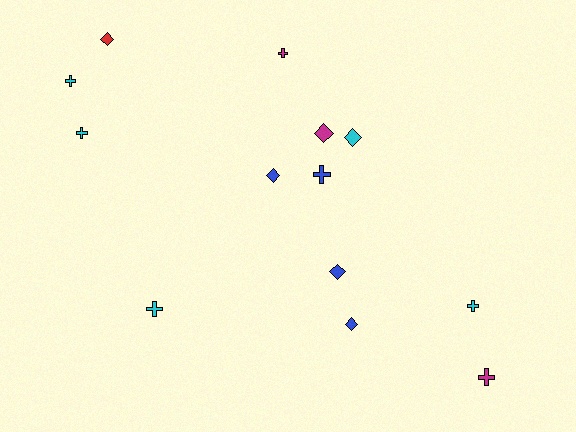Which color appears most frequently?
Cyan, with 5 objects.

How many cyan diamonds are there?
There is 1 cyan diamond.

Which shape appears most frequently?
Cross, with 7 objects.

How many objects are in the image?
There are 13 objects.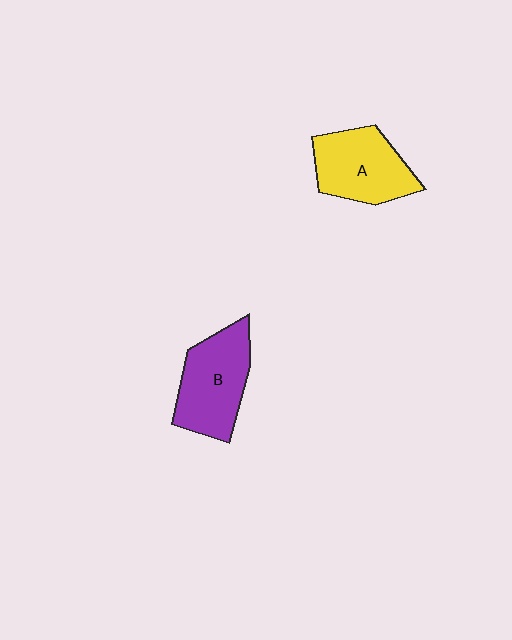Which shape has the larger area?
Shape B (purple).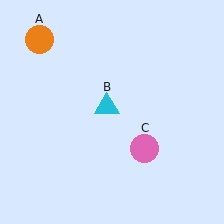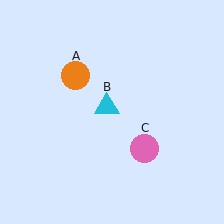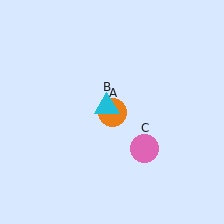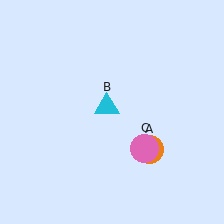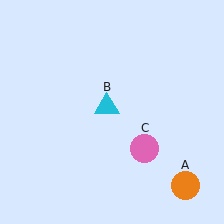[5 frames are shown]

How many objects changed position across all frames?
1 object changed position: orange circle (object A).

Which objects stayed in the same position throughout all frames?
Cyan triangle (object B) and pink circle (object C) remained stationary.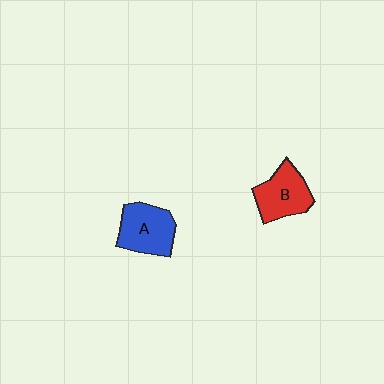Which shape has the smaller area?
Shape B (red).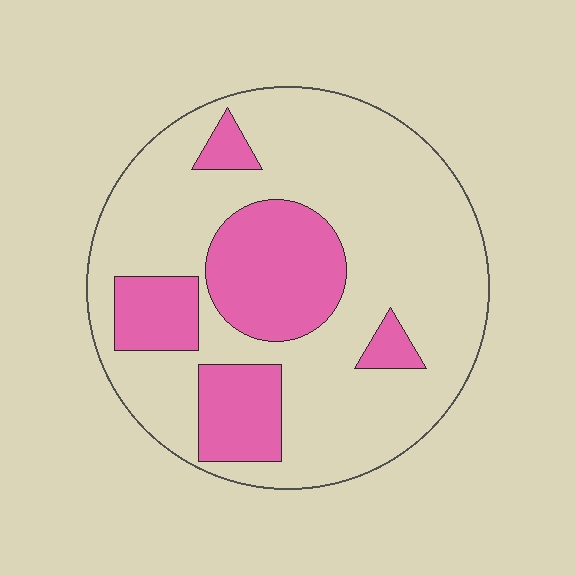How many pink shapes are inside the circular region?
5.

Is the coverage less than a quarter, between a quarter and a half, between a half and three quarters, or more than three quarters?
Between a quarter and a half.